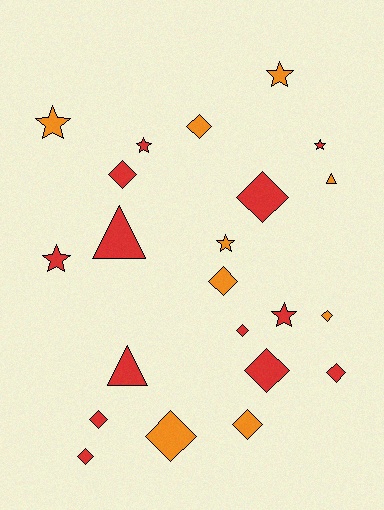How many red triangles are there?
There are 2 red triangles.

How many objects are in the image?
There are 22 objects.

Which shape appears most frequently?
Diamond, with 12 objects.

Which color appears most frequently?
Red, with 13 objects.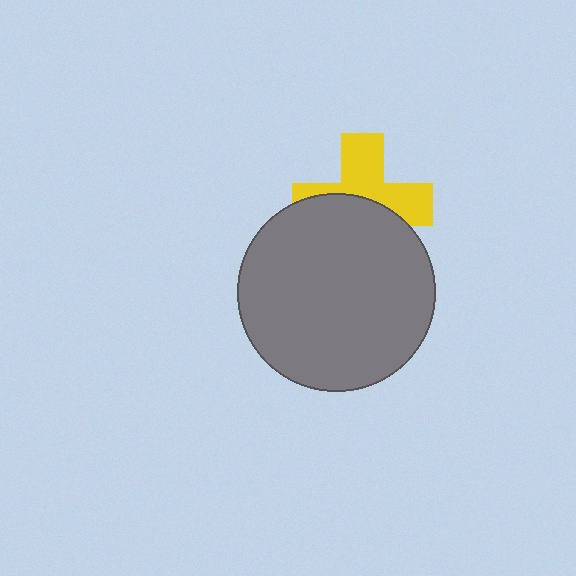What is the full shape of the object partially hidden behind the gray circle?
The partially hidden object is a yellow cross.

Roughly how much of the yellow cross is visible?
About half of it is visible (roughly 50%).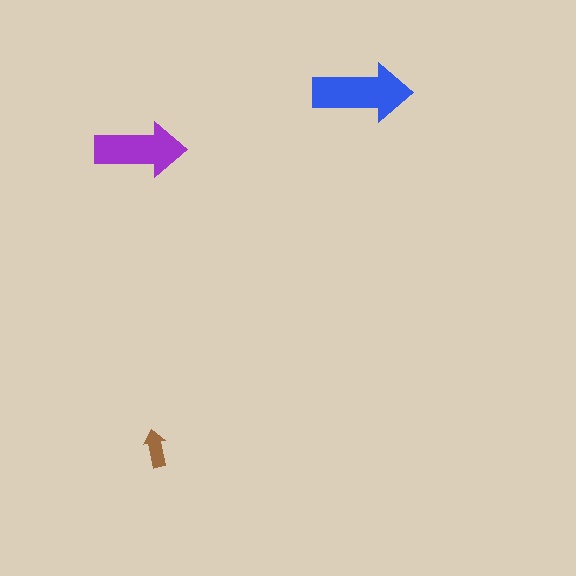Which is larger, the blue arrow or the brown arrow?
The blue one.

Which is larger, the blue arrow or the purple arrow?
The blue one.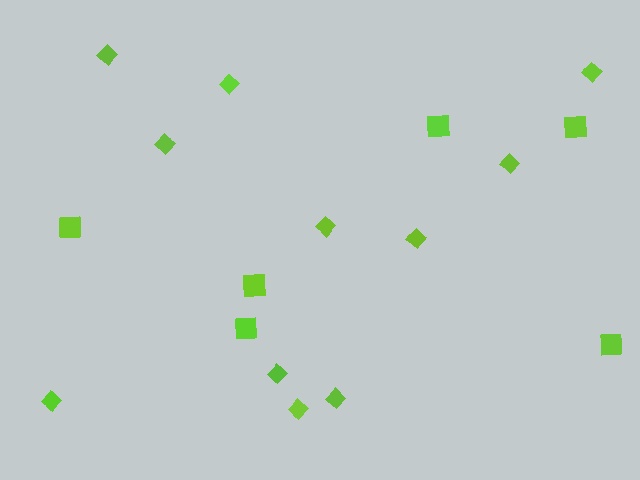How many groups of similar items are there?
There are 2 groups: one group of diamonds (11) and one group of squares (6).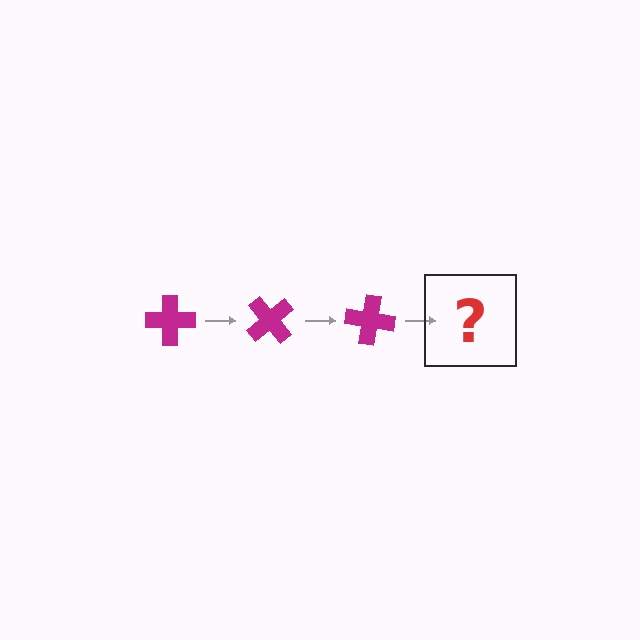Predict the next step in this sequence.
The next step is a magenta cross rotated 150 degrees.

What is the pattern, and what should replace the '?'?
The pattern is that the cross rotates 50 degrees each step. The '?' should be a magenta cross rotated 150 degrees.